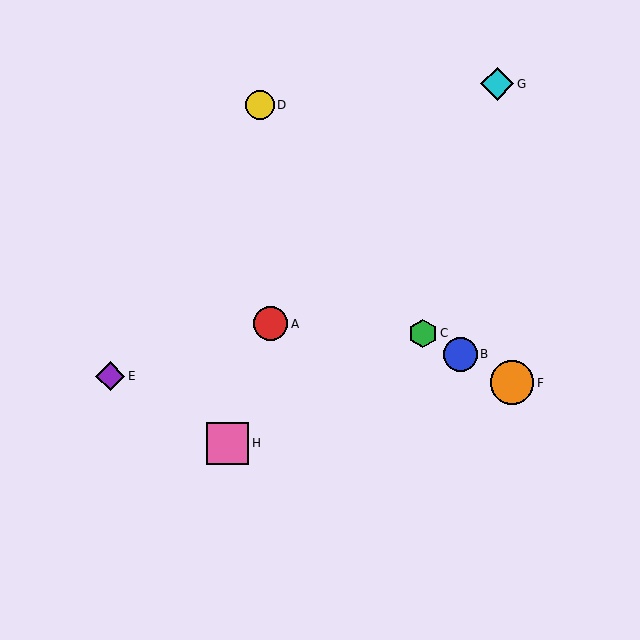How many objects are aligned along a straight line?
3 objects (B, C, F) are aligned along a straight line.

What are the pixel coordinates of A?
Object A is at (271, 324).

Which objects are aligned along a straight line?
Objects B, C, F are aligned along a straight line.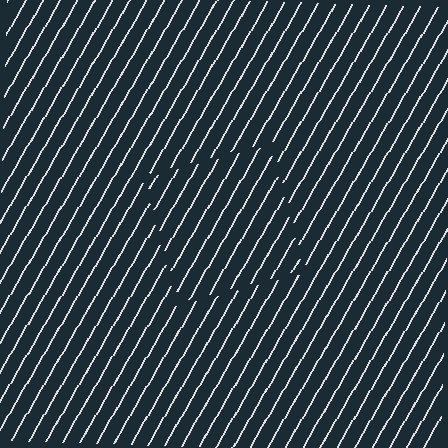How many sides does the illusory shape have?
4 sides — the line-ends trace a square.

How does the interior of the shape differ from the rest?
The interior of the shape contains the same grating, shifted by half a period — the contour is defined by the phase discontinuity where line-ends from the inner and outer gratings abut.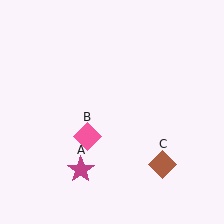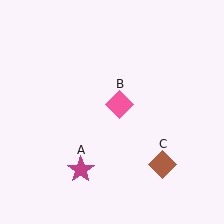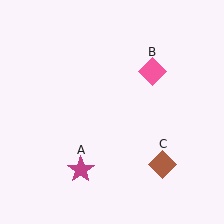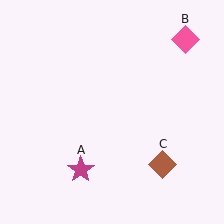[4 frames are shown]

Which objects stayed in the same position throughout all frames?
Magenta star (object A) and brown diamond (object C) remained stationary.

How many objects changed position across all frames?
1 object changed position: pink diamond (object B).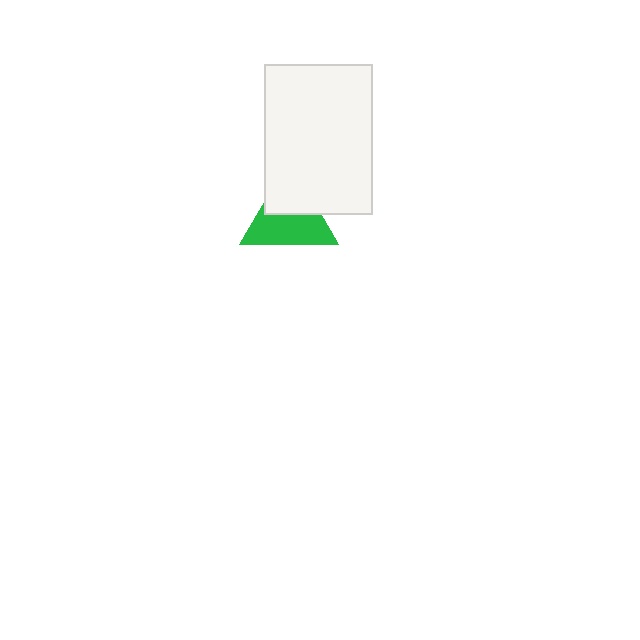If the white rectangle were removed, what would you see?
You would see the complete green triangle.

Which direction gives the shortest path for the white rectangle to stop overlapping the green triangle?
Moving up gives the shortest separation.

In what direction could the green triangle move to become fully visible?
The green triangle could move down. That would shift it out from behind the white rectangle entirely.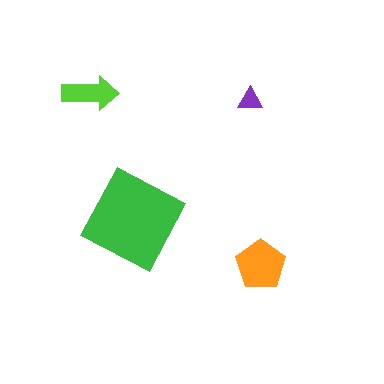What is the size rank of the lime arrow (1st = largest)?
3rd.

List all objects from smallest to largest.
The purple triangle, the lime arrow, the orange pentagon, the green diamond.